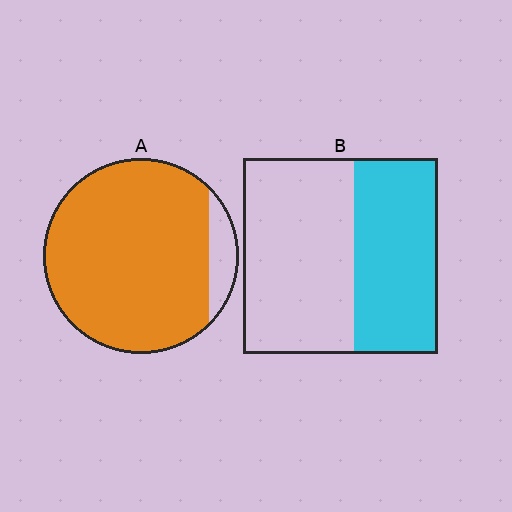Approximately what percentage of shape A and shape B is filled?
A is approximately 90% and B is approximately 45%.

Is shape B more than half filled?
No.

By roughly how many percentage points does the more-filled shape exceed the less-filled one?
By roughly 45 percentage points (A over B).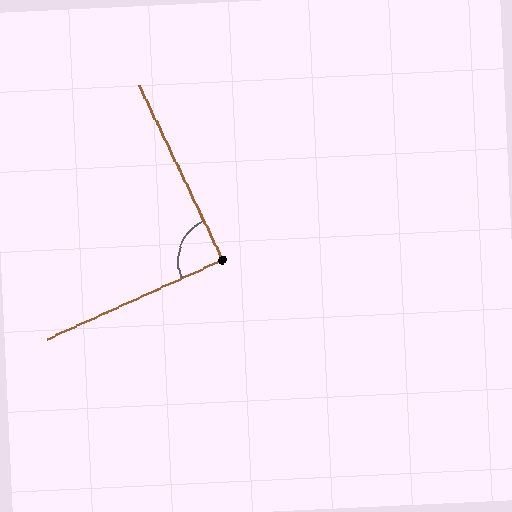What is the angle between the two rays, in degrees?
Approximately 89 degrees.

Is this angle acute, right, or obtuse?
It is approximately a right angle.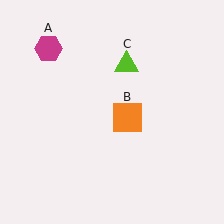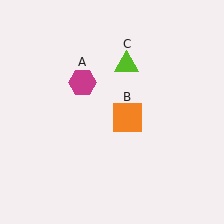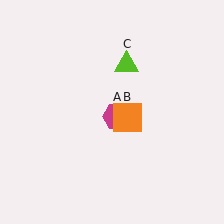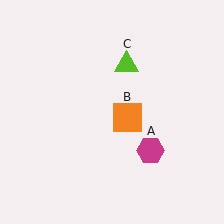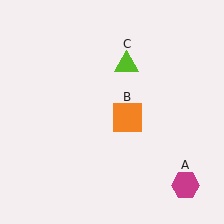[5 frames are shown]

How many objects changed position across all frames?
1 object changed position: magenta hexagon (object A).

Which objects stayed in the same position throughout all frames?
Orange square (object B) and lime triangle (object C) remained stationary.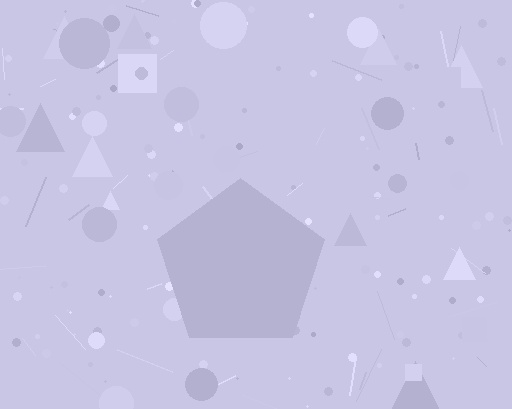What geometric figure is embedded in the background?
A pentagon is embedded in the background.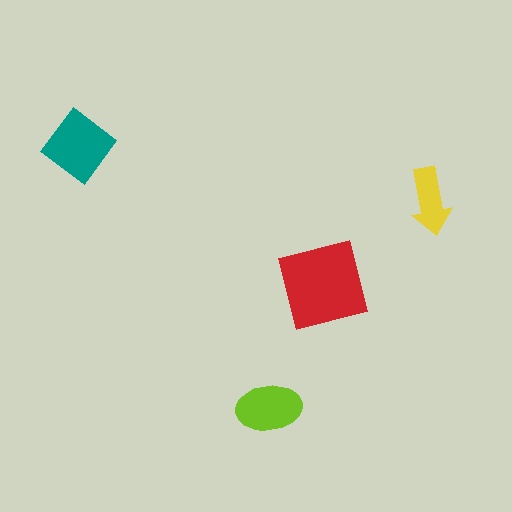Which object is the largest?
The red square.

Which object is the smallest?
The yellow arrow.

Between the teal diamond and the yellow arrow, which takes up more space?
The teal diamond.